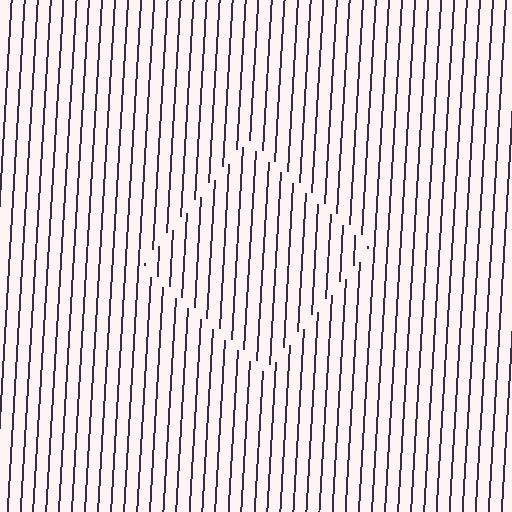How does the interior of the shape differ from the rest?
The interior of the shape contains the same grating, shifted by half a period — the contour is defined by the phase discontinuity where line-ends from the inner and outer gratings abut.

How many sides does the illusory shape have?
4 sides — the line-ends trace a square.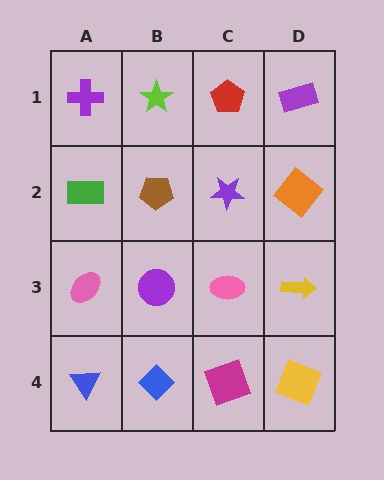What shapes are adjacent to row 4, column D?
A yellow arrow (row 3, column D), a magenta square (row 4, column C).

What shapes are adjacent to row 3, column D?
An orange diamond (row 2, column D), a yellow square (row 4, column D), a pink ellipse (row 3, column C).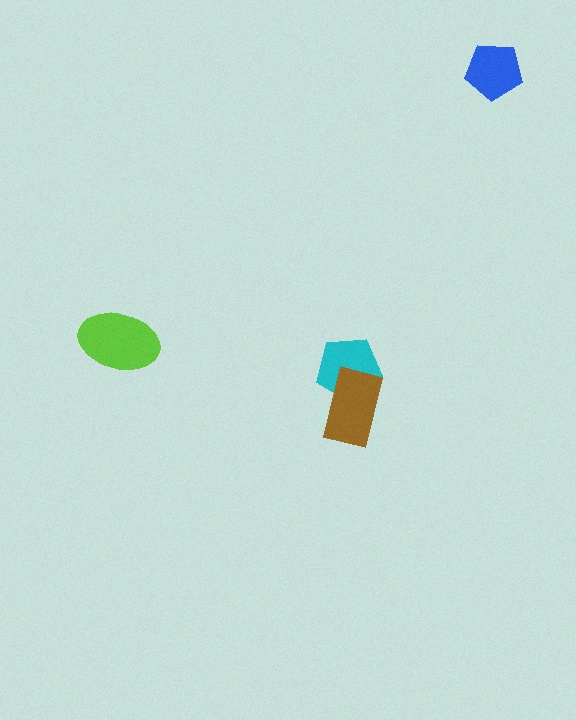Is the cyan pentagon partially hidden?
Yes, it is partially covered by another shape.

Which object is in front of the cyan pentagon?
The brown rectangle is in front of the cyan pentagon.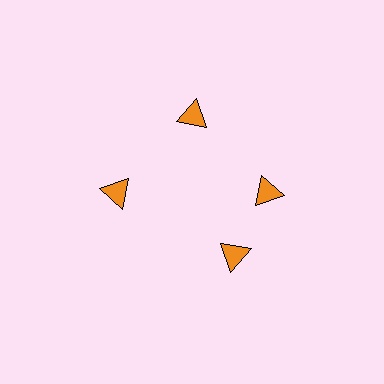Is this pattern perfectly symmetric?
No. The 4 orange triangles are arranged in a ring, but one element near the 6 o'clock position is rotated out of alignment along the ring, breaking the 4-fold rotational symmetry.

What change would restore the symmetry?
The symmetry would be restored by rotating it back into even spacing with its neighbors so that all 4 triangles sit at equal angles and equal distance from the center.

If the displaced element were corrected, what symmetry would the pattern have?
It would have 4-fold rotational symmetry — the pattern would map onto itself every 90 degrees.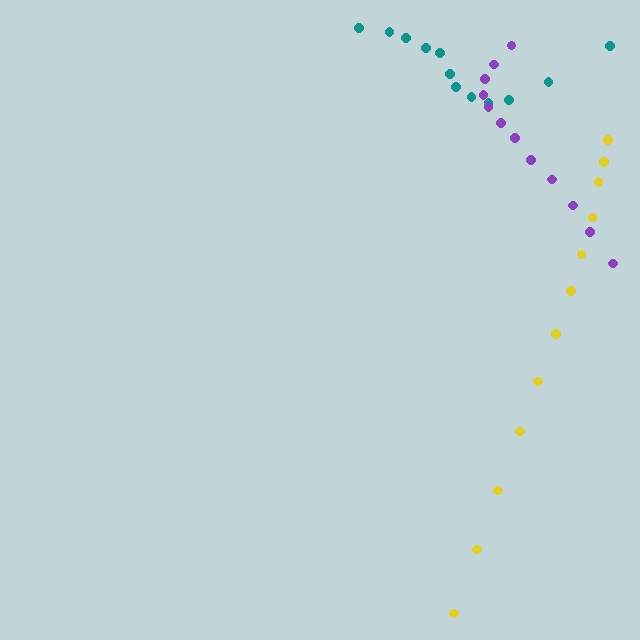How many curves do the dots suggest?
There are 3 distinct paths.